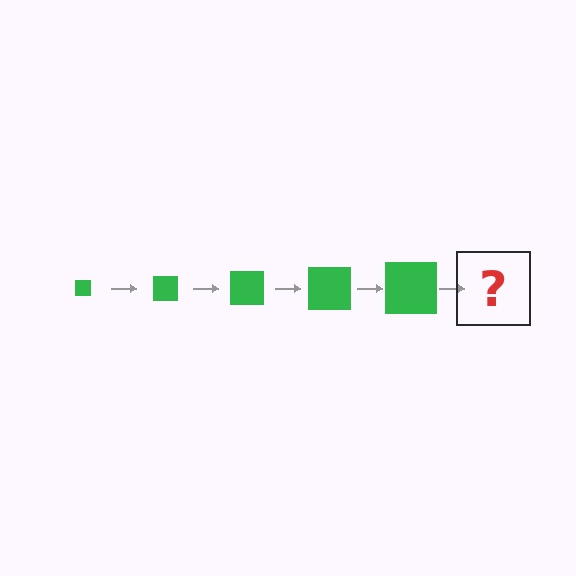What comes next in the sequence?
The next element should be a green square, larger than the previous one.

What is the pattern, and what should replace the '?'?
The pattern is that the square gets progressively larger each step. The '?' should be a green square, larger than the previous one.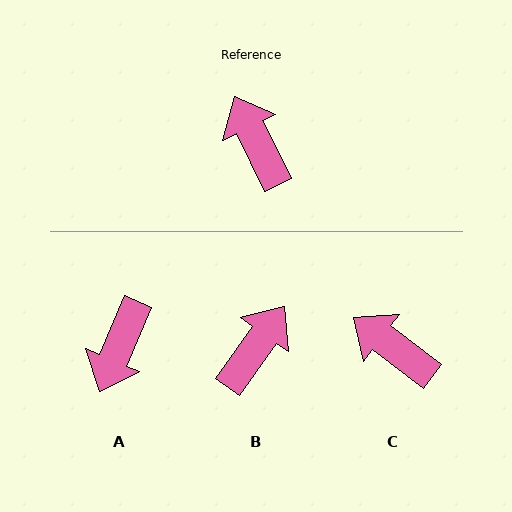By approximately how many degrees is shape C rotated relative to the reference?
Approximately 27 degrees counter-clockwise.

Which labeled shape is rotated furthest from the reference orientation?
A, about 130 degrees away.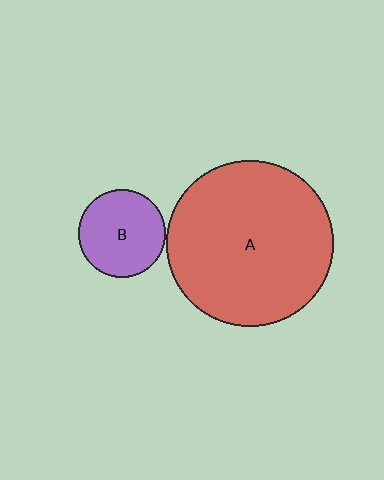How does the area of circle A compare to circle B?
Approximately 3.6 times.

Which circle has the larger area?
Circle A (red).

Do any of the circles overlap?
No, none of the circles overlap.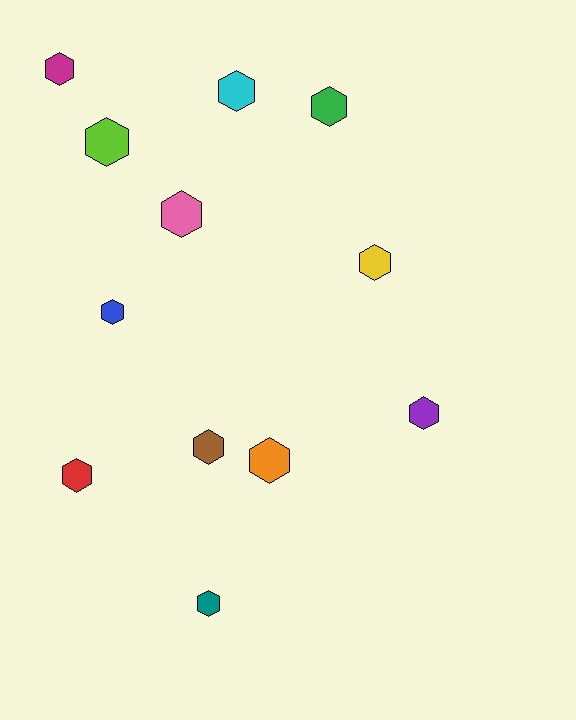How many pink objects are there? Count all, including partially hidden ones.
There is 1 pink object.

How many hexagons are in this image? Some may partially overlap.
There are 12 hexagons.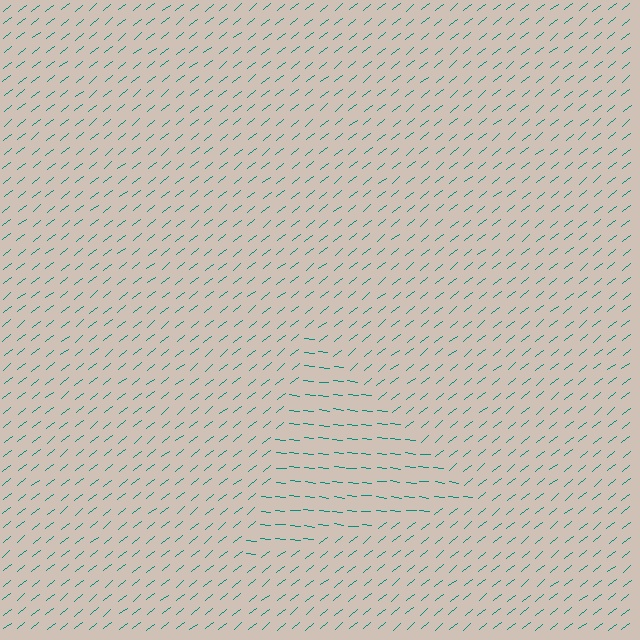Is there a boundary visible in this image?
Yes, there is a texture boundary formed by a change in line orientation.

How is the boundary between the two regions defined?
The boundary is defined purely by a change in line orientation (approximately 45 degrees difference). All lines are the same color and thickness.